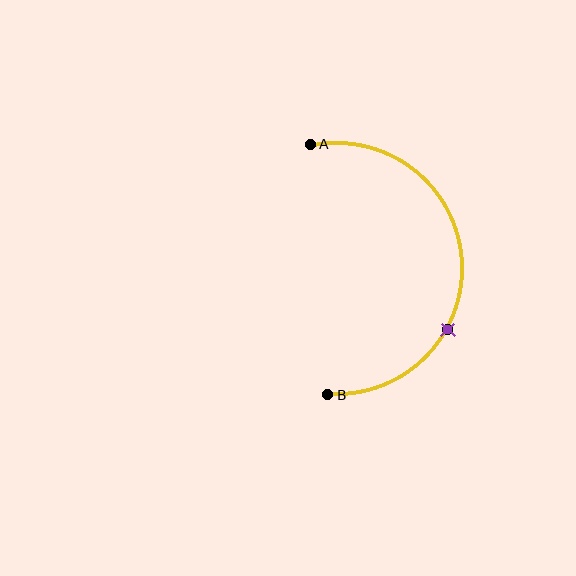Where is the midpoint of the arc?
The arc midpoint is the point on the curve farthest from the straight line joining A and B. It sits to the right of that line.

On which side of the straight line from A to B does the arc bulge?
The arc bulges to the right of the straight line connecting A and B.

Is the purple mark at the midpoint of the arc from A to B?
No. The purple mark lies on the arc but is closer to endpoint B. The arc midpoint would be at the point on the curve equidistant along the arc from both A and B.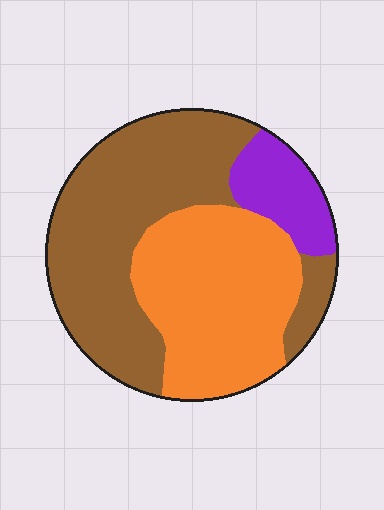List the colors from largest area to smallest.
From largest to smallest: brown, orange, purple.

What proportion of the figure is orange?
Orange takes up about three eighths (3/8) of the figure.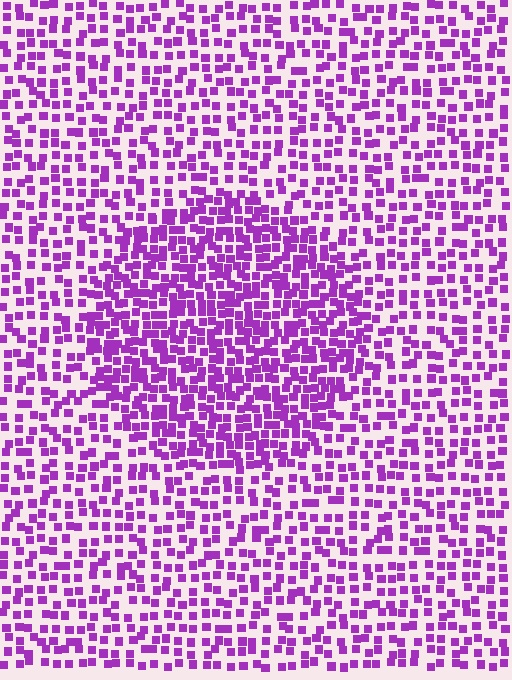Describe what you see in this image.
The image contains small purple elements arranged at two different densities. A circle-shaped region is visible where the elements are more densely packed than the surrounding area.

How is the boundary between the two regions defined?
The boundary is defined by a change in element density (approximately 1.8x ratio). All elements are the same color, size, and shape.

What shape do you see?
I see a circle.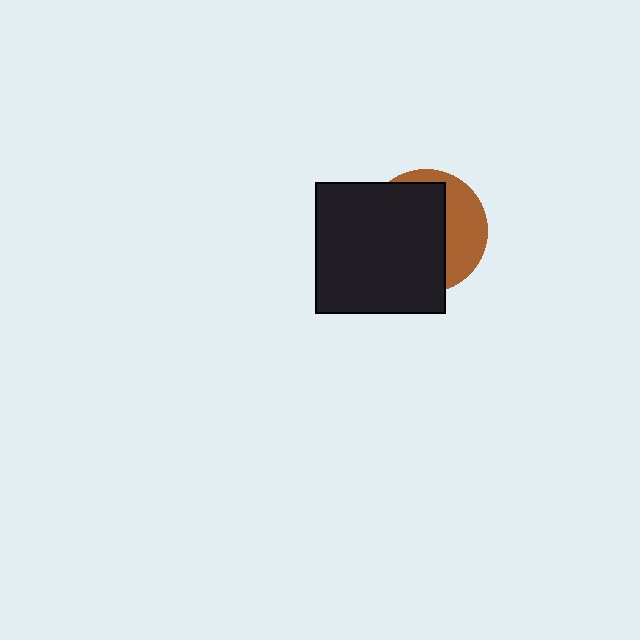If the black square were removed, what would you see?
You would see the complete brown circle.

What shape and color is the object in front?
The object in front is a black square.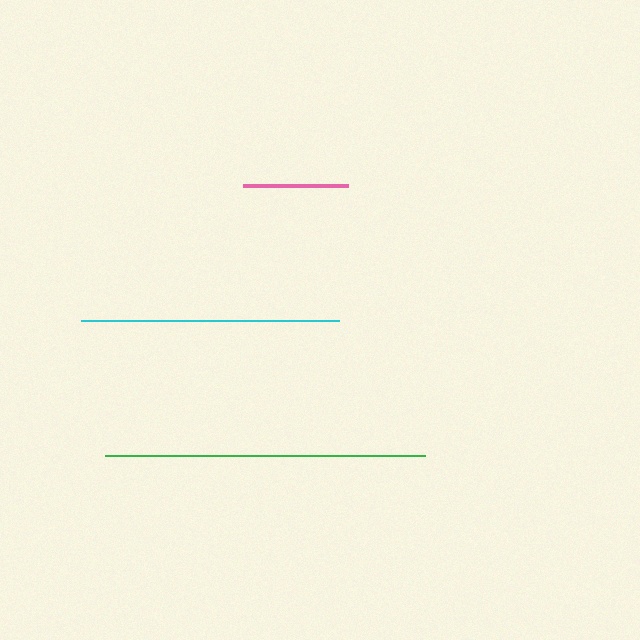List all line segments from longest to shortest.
From longest to shortest: green, cyan, pink.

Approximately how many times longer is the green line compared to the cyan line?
The green line is approximately 1.2 times the length of the cyan line.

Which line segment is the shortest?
The pink line is the shortest at approximately 105 pixels.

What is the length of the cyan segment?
The cyan segment is approximately 257 pixels long.